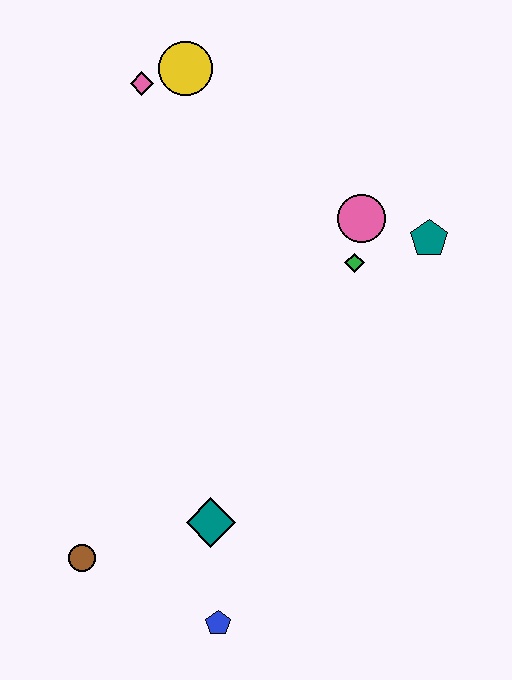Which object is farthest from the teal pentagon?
The brown circle is farthest from the teal pentagon.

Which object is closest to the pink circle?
The green diamond is closest to the pink circle.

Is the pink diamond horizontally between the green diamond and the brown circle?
Yes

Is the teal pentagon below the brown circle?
No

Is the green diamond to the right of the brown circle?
Yes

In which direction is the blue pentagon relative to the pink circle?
The blue pentagon is below the pink circle.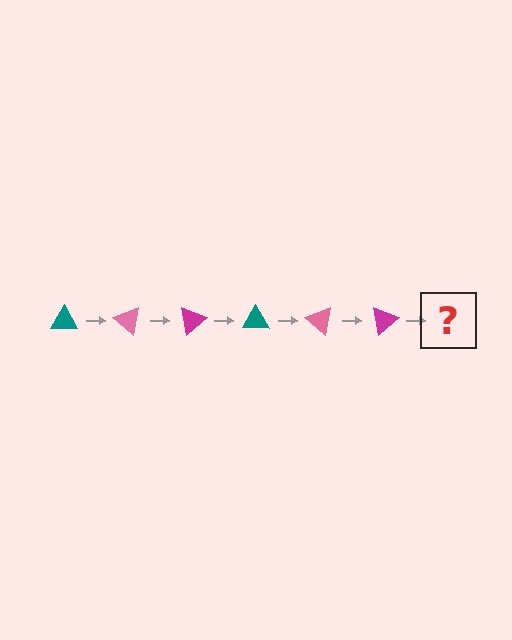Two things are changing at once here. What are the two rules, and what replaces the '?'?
The two rules are that it rotates 40 degrees each step and the color cycles through teal, pink, and magenta. The '?' should be a teal triangle, rotated 240 degrees from the start.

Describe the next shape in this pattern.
It should be a teal triangle, rotated 240 degrees from the start.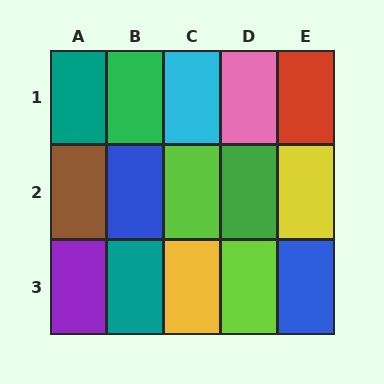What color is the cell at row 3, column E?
Blue.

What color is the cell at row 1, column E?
Red.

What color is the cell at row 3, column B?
Teal.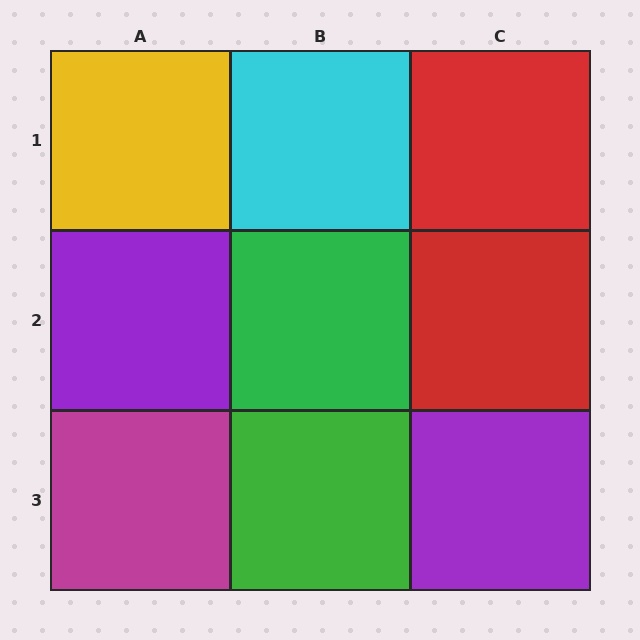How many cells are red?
2 cells are red.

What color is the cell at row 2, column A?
Purple.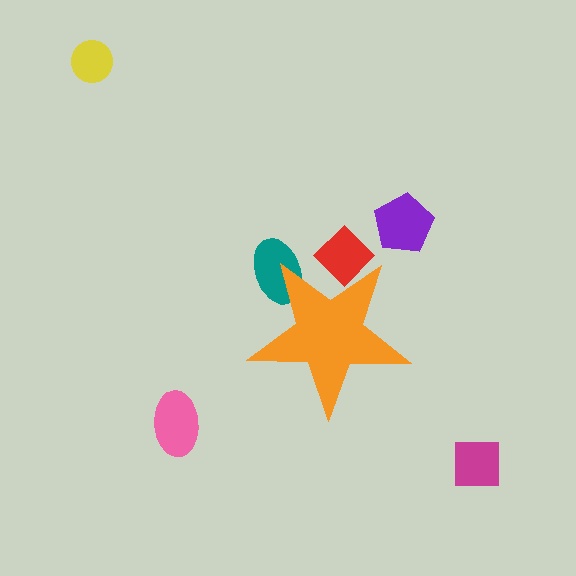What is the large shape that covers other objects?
An orange star.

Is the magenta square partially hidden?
No, the magenta square is fully visible.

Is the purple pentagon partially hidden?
No, the purple pentagon is fully visible.